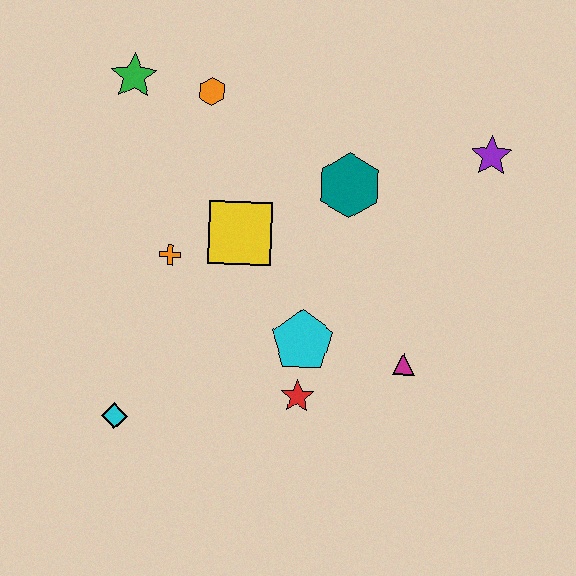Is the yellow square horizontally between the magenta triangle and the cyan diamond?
Yes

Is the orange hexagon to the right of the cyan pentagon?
No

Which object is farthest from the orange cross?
The purple star is farthest from the orange cross.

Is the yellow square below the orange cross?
No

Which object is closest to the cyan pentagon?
The red star is closest to the cyan pentagon.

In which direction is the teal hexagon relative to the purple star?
The teal hexagon is to the left of the purple star.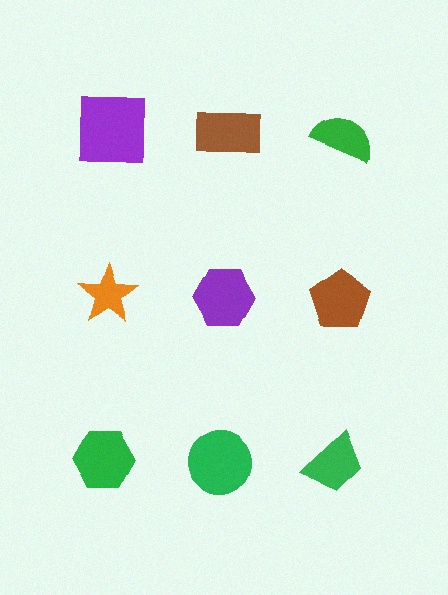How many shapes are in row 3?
3 shapes.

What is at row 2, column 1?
An orange star.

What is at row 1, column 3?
A green semicircle.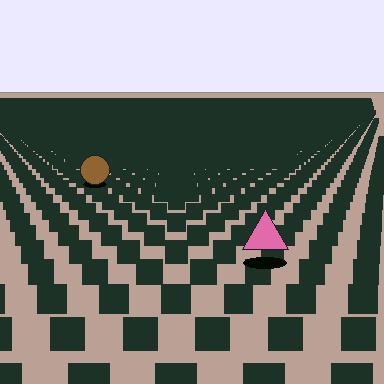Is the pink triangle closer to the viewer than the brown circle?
Yes. The pink triangle is closer — you can tell from the texture gradient: the ground texture is coarser near it.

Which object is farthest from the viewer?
The brown circle is farthest from the viewer. It appears smaller and the ground texture around it is denser.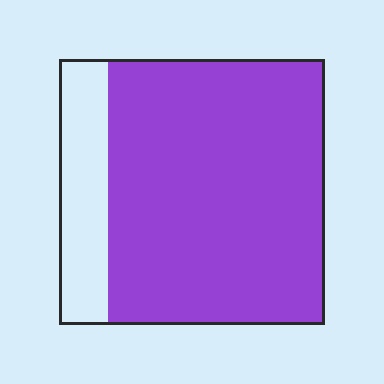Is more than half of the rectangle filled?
Yes.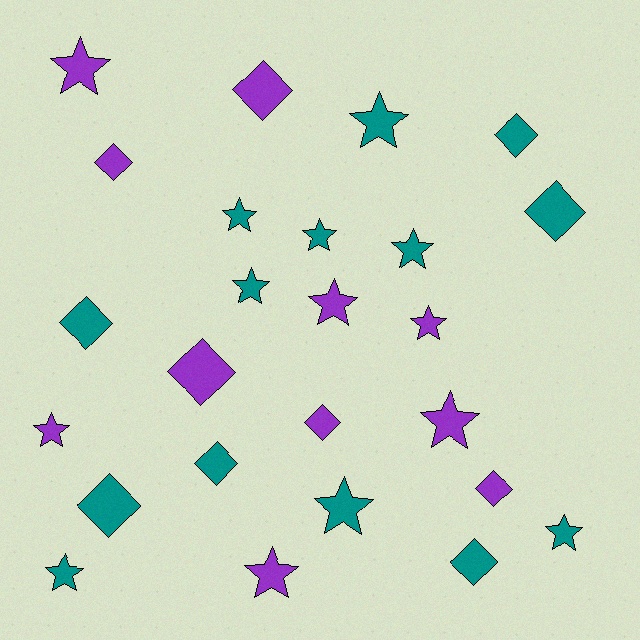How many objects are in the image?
There are 25 objects.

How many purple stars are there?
There are 6 purple stars.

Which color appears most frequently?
Teal, with 14 objects.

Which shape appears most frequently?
Star, with 14 objects.